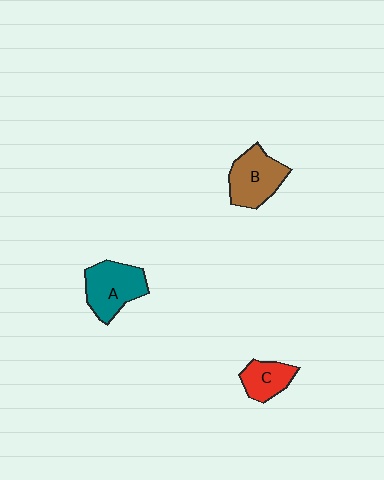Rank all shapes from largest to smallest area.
From largest to smallest: A (teal), B (brown), C (red).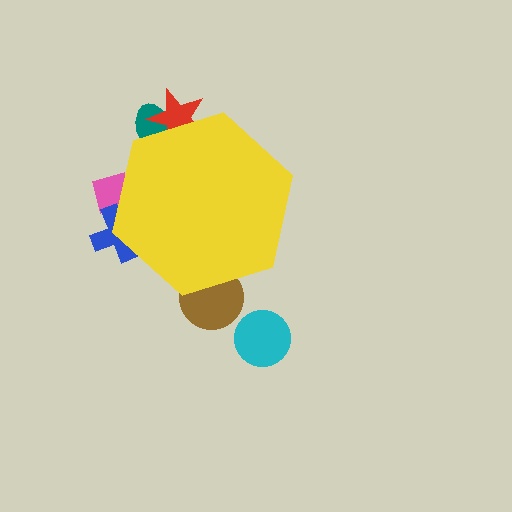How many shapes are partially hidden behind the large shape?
5 shapes are partially hidden.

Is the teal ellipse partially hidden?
Yes, the teal ellipse is partially hidden behind the yellow hexagon.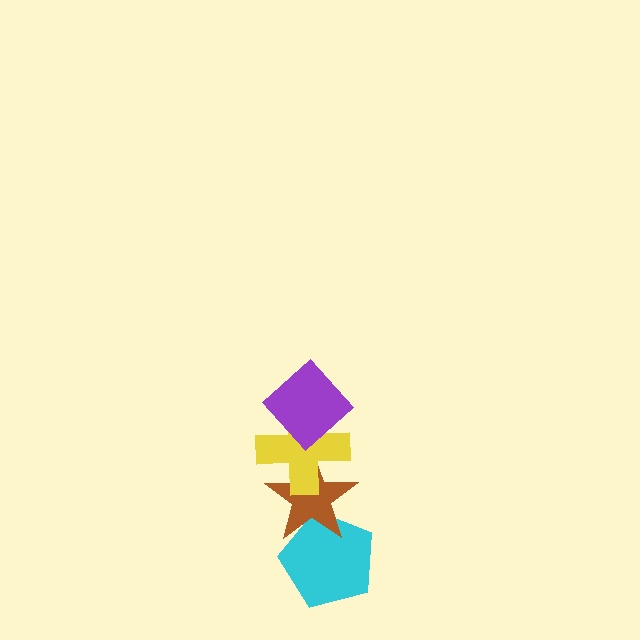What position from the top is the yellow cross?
The yellow cross is 2nd from the top.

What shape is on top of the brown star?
The yellow cross is on top of the brown star.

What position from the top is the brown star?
The brown star is 3rd from the top.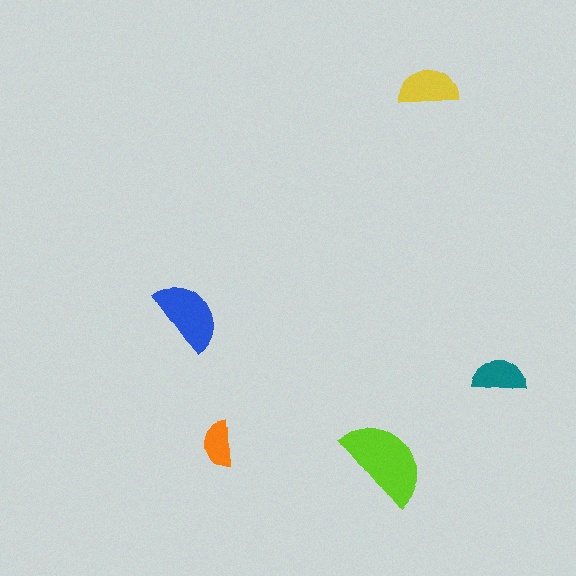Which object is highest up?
The yellow semicircle is topmost.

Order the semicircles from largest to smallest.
the lime one, the blue one, the yellow one, the teal one, the orange one.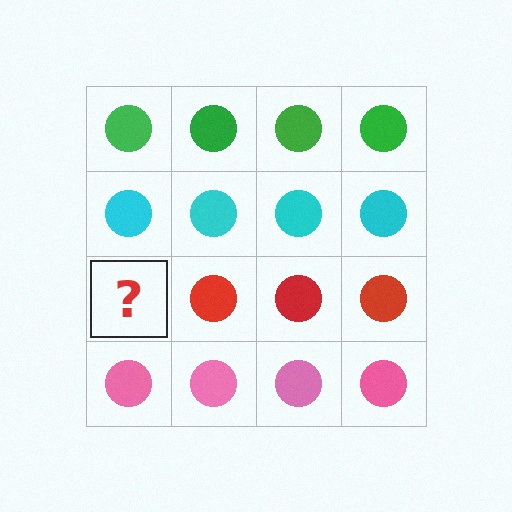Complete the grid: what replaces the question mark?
The question mark should be replaced with a red circle.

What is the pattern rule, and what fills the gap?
The rule is that each row has a consistent color. The gap should be filled with a red circle.